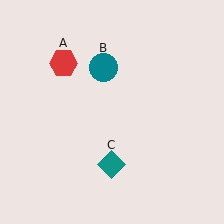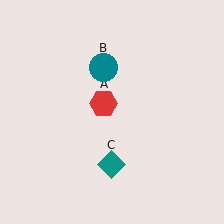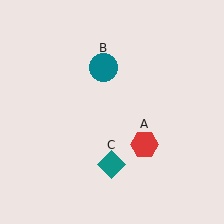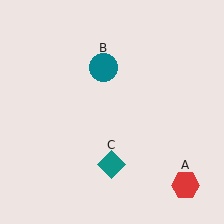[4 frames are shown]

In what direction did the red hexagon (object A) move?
The red hexagon (object A) moved down and to the right.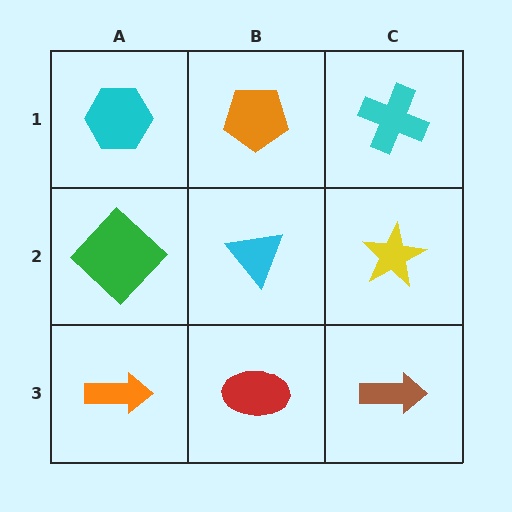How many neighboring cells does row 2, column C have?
3.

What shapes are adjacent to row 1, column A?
A green diamond (row 2, column A), an orange pentagon (row 1, column B).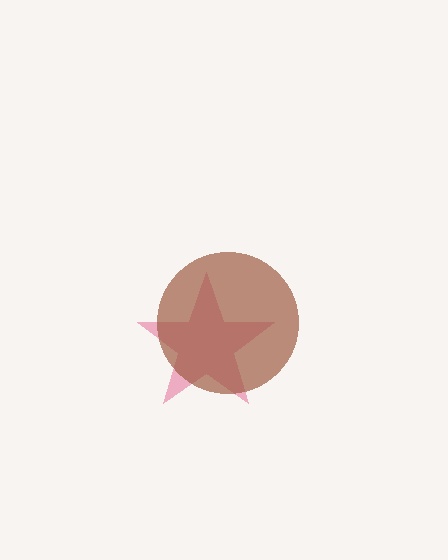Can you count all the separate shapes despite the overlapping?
Yes, there are 2 separate shapes.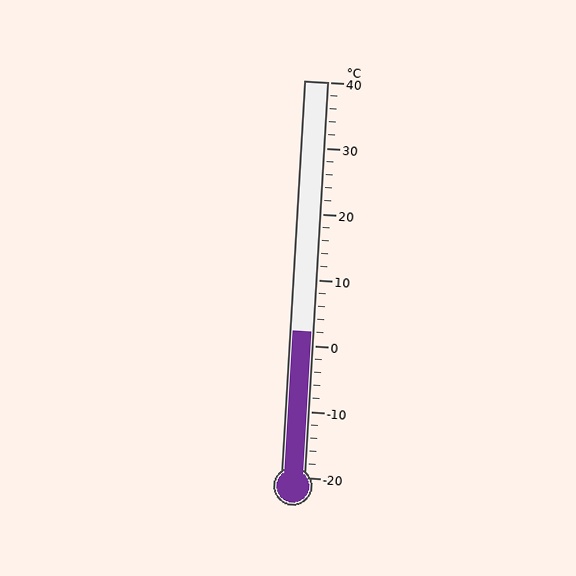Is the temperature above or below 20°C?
The temperature is below 20°C.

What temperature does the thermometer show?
The thermometer shows approximately 2°C.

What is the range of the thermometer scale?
The thermometer scale ranges from -20°C to 40°C.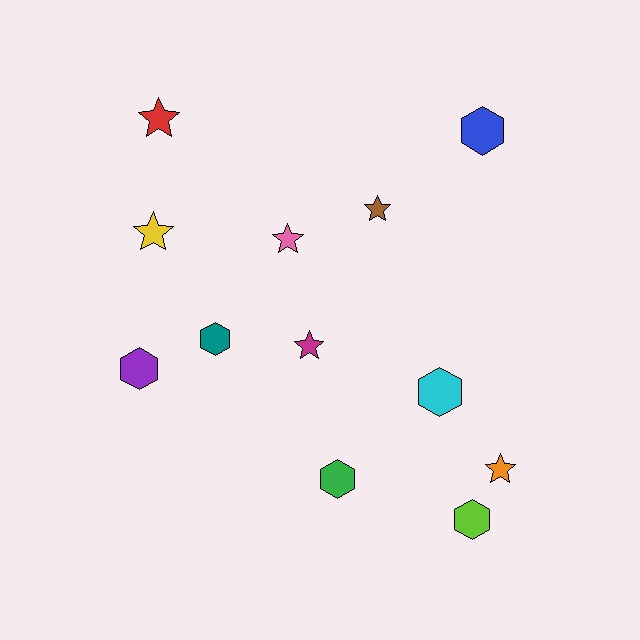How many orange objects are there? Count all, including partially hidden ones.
There is 1 orange object.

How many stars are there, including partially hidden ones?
There are 6 stars.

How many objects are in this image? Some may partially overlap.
There are 12 objects.